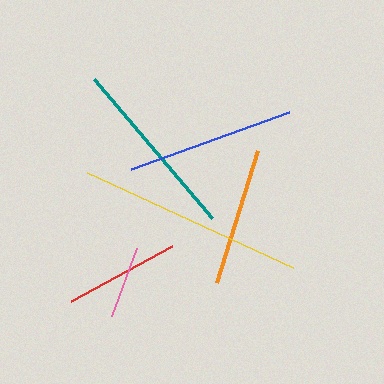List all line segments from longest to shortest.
From longest to shortest: yellow, teal, blue, orange, red, pink.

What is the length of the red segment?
The red segment is approximately 115 pixels long.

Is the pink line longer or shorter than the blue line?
The blue line is longer than the pink line.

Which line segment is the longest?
The yellow line is the longest at approximately 227 pixels.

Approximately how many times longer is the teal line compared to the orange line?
The teal line is approximately 1.3 times the length of the orange line.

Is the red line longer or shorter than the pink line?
The red line is longer than the pink line.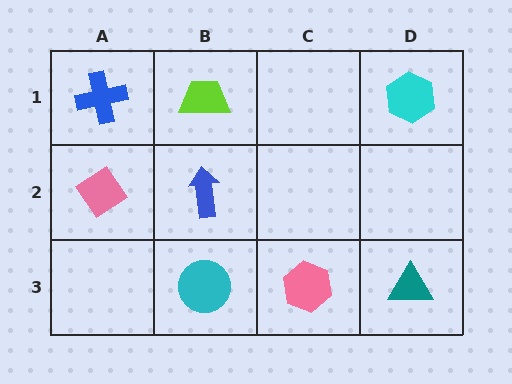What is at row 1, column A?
A blue cross.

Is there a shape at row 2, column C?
No, that cell is empty.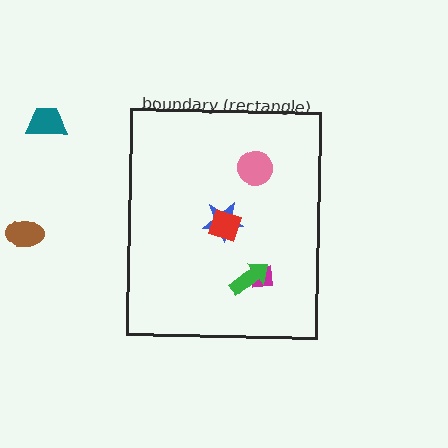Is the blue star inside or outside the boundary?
Inside.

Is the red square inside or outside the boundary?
Inside.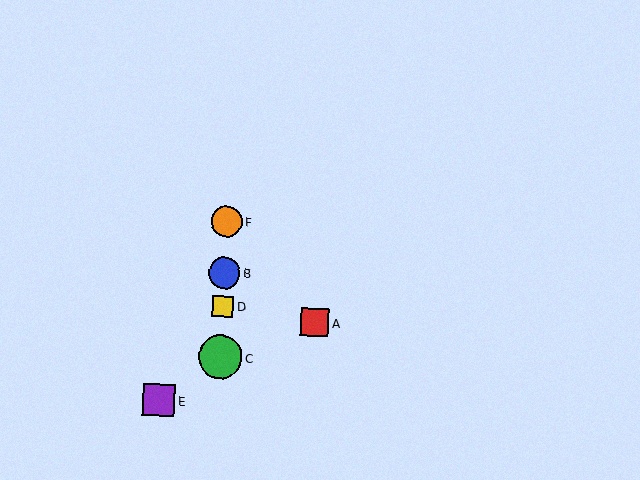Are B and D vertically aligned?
Yes, both are at x≈224.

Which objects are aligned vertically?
Objects B, C, D, F are aligned vertically.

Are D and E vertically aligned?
No, D is at x≈223 and E is at x≈159.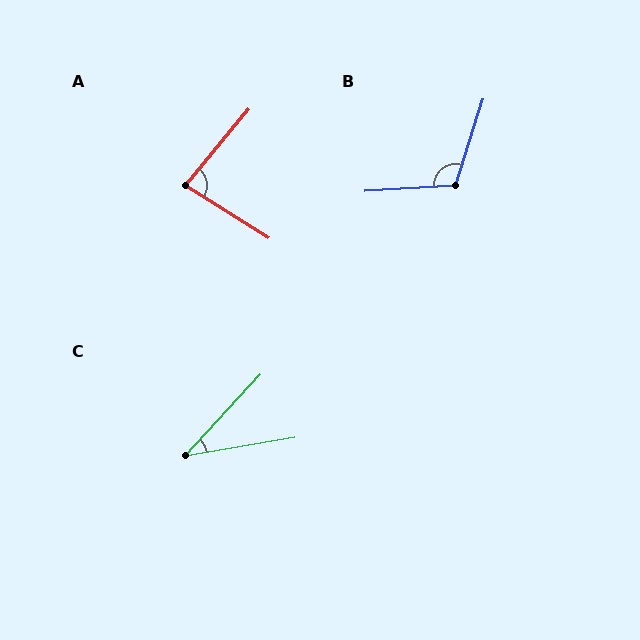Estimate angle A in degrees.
Approximately 82 degrees.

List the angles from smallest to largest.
C (38°), A (82°), B (111°).